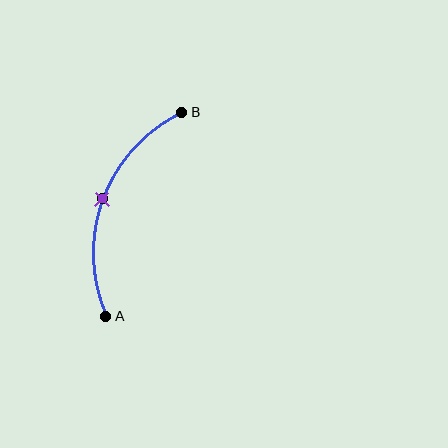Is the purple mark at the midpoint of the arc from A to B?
Yes. The purple mark lies on the arc at equal arc-length from both A and B — it is the arc midpoint.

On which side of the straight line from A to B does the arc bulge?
The arc bulges to the left of the straight line connecting A and B.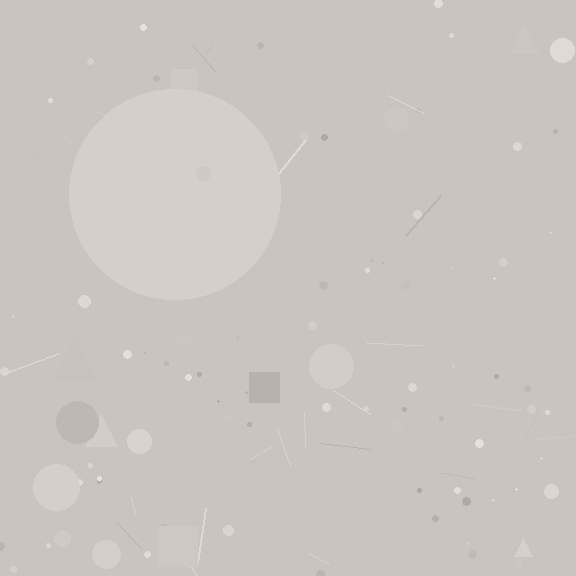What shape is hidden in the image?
A circle is hidden in the image.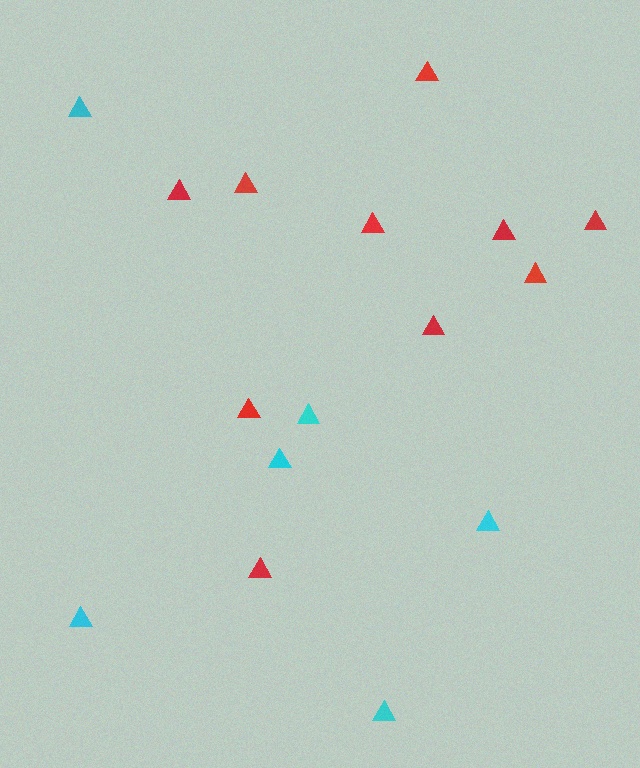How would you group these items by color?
There are 2 groups: one group of red triangles (10) and one group of cyan triangles (6).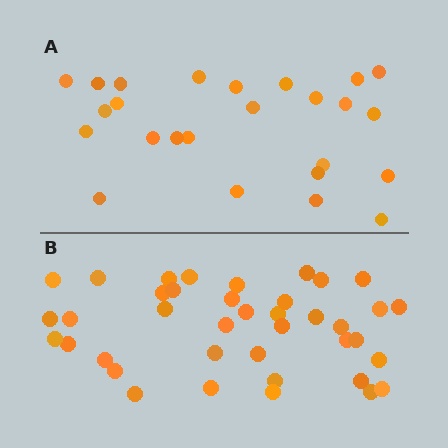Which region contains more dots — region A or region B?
Region B (the bottom region) has more dots.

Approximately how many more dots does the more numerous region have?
Region B has approximately 15 more dots than region A.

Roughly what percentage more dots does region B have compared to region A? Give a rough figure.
About 55% more.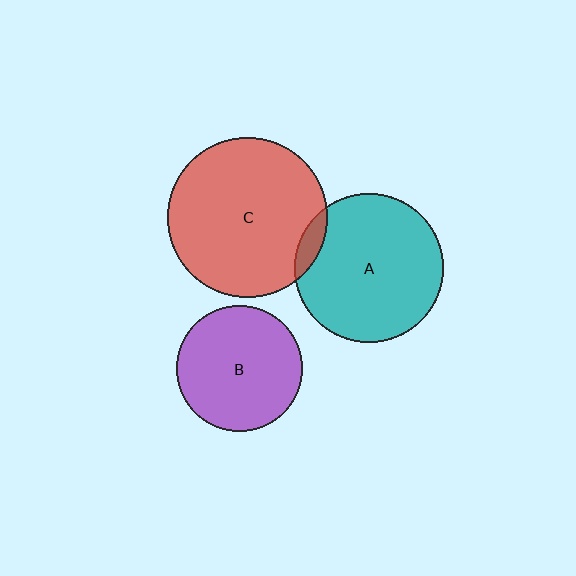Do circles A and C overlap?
Yes.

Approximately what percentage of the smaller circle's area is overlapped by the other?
Approximately 10%.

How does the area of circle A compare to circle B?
Approximately 1.4 times.